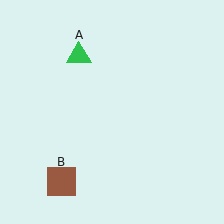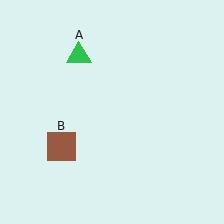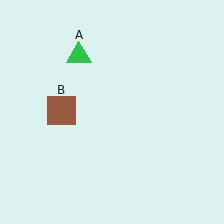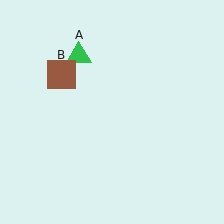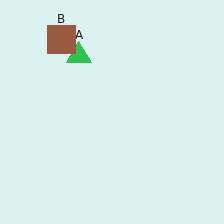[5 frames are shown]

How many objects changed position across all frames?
1 object changed position: brown square (object B).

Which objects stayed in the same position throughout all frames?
Green triangle (object A) remained stationary.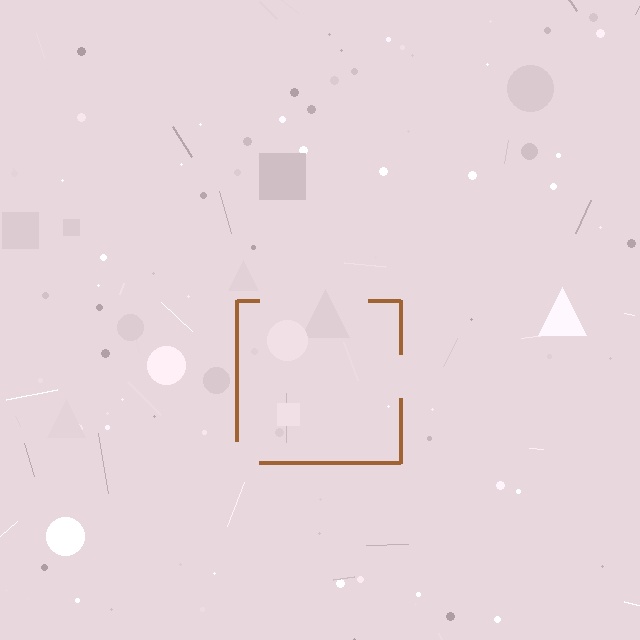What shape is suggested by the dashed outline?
The dashed outline suggests a square.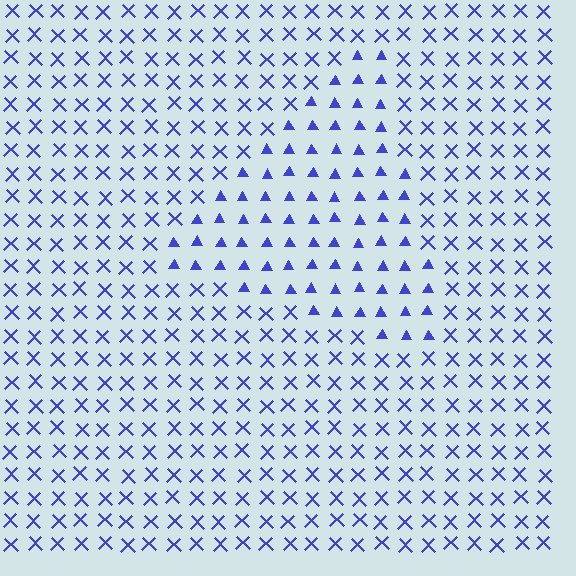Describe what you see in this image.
The image is filled with small blue elements arranged in a uniform grid. A triangle-shaped region contains triangles, while the surrounding area contains X marks. The boundary is defined purely by the change in element shape.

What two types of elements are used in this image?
The image uses triangles inside the triangle region and X marks outside it.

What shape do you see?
I see a triangle.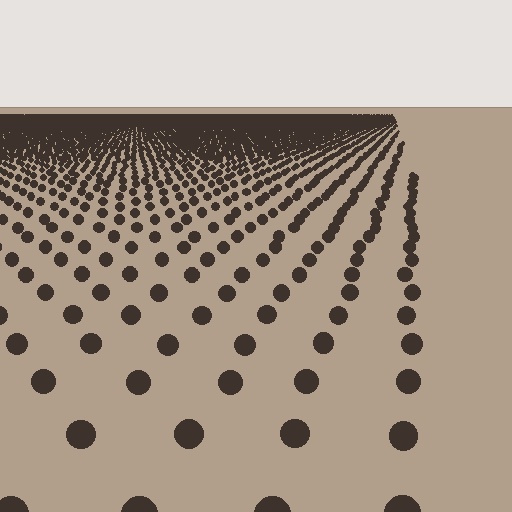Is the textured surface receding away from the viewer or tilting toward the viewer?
The surface is receding away from the viewer. Texture elements get smaller and denser toward the top.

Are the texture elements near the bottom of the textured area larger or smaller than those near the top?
Larger. Near the bottom, elements are closer to the viewer and appear at a bigger on-screen size.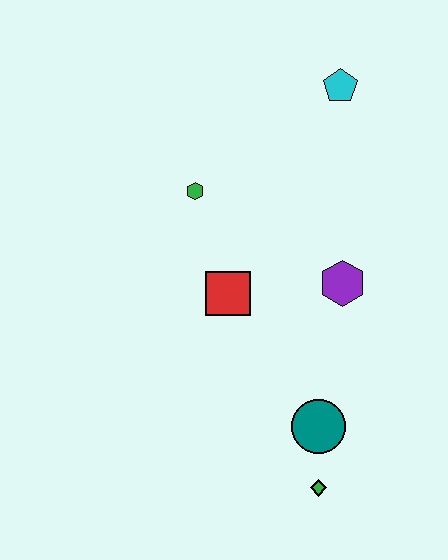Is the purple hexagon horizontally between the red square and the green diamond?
No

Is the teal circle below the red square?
Yes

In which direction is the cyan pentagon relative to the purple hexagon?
The cyan pentagon is above the purple hexagon.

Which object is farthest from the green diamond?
The cyan pentagon is farthest from the green diamond.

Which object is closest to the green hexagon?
The red square is closest to the green hexagon.